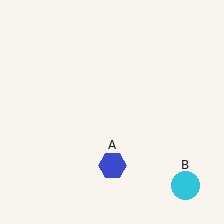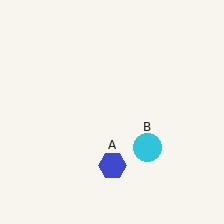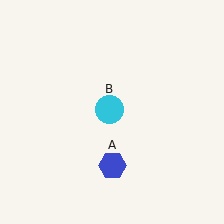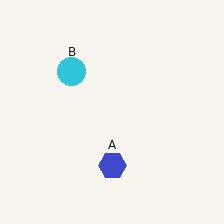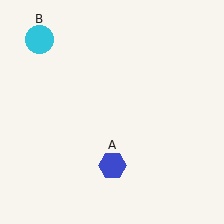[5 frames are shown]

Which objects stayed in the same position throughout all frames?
Blue hexagon (object A) remained stationary.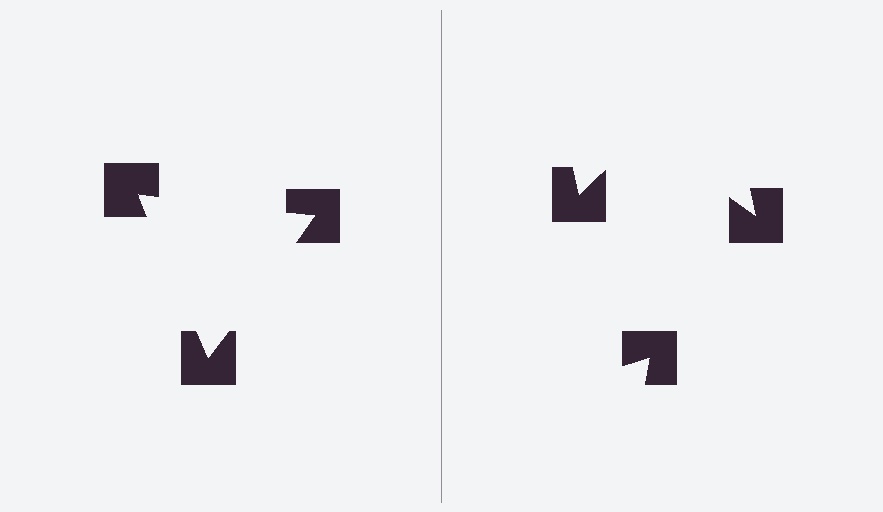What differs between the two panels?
The notched squares are positioned identically on both sides; only the wedge orientations differ. On the left they align to a triangle; on the right they are misaligned.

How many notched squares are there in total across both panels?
6 — 3 on each side.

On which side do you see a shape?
An illusory triangle appears on the left side. On the right side the wedge cuts are rotated, so no coherent shape forms.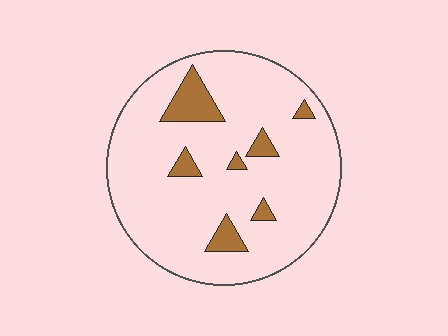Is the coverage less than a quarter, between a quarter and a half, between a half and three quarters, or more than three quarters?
Less than a quarter.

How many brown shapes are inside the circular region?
7.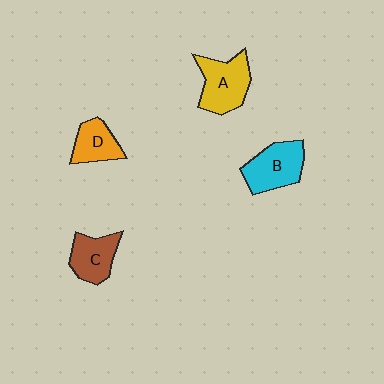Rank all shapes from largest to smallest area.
From largest to smallest: A (yellow), B (cyan), C (brown), D (orange).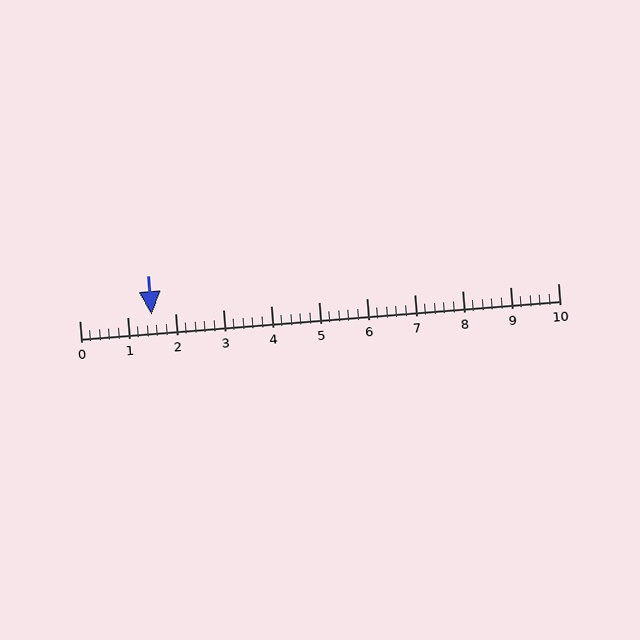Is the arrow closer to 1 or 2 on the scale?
The arrow is closer to 2.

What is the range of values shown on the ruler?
The ruler shows values from 0 to 10.